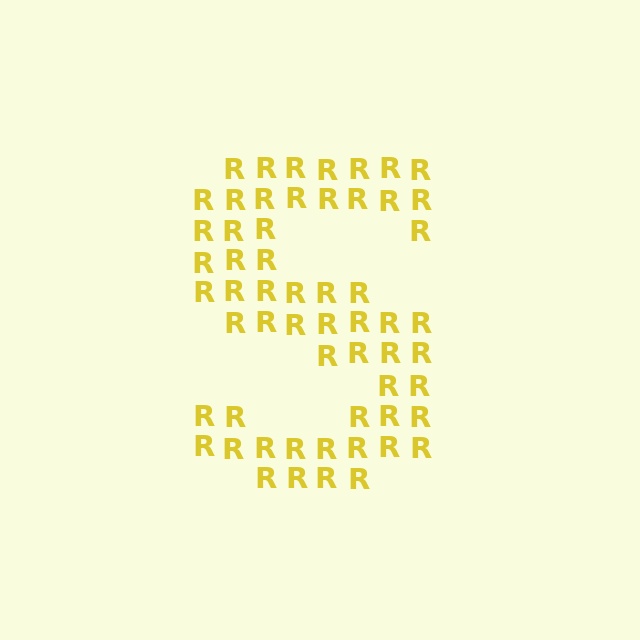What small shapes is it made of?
It is made of small letter R's.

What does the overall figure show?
The overall figure shows the letter S.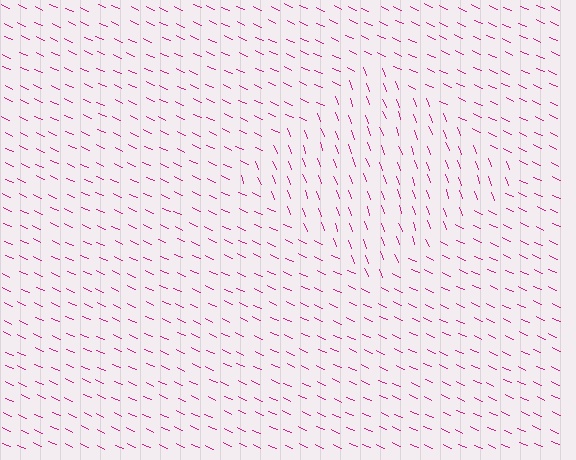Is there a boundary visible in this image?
Yes, there is a texture boundary formed by a change in line orientation.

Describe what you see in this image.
The image is filled with small magenta line segments. A diamond region in the image has lines oriented differently from the surrounding lines, creating a visible texture boundary.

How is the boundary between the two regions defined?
The boundary is defined purely by a change in line orientation (approximately 45 degrees difference). All lines are the same color and thickness.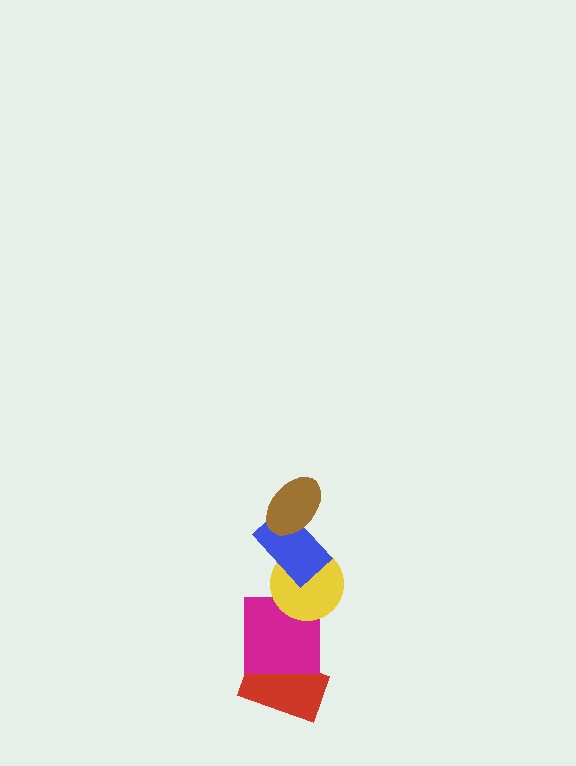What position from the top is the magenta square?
The magenta square is 4th from the top.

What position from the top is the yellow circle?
The yellow circle is 3rd from the top.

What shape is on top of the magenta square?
The yellow circle is on top of the magenta square.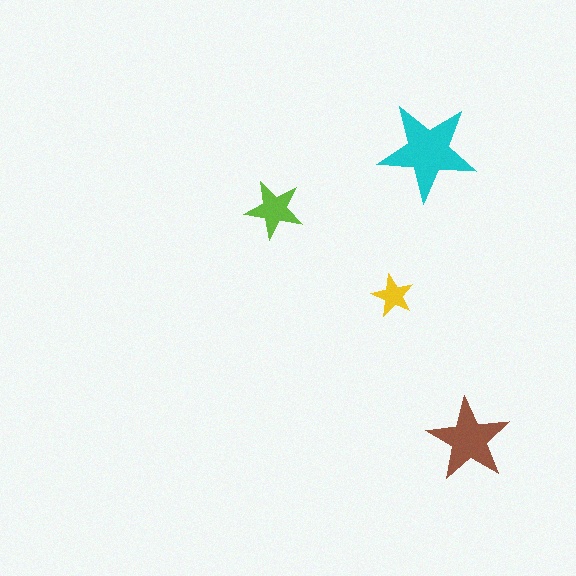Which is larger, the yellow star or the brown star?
The brown one.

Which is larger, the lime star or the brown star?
The brown one.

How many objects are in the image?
There are 4 objects in the image.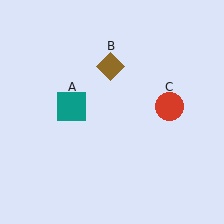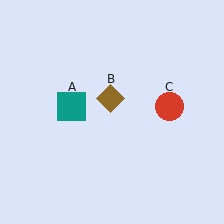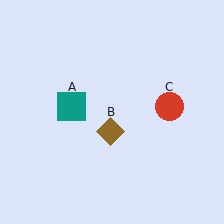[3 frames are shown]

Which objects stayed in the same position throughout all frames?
Teal square (object A) and red circle (object C) remained stationary.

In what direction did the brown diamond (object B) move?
The brown diamond (object B) moved down.